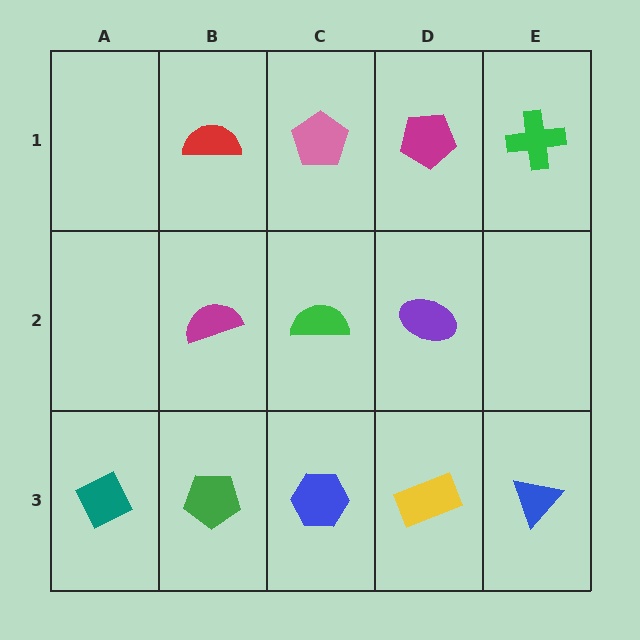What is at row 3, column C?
A blue hexagon.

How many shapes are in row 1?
4 shapes.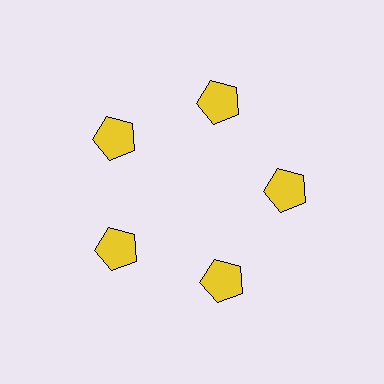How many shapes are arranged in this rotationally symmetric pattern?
There are 5 shapes, arranged in 5 groups of 1.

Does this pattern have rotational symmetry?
Yes, this pattern has 5-fold rotational symmetry. It looks the same after rotating 72 degrees around the center.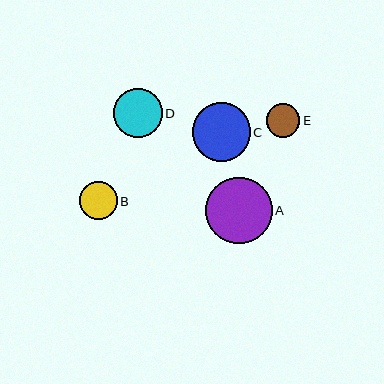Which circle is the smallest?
Circle E is the smallest with a size of approximately 34 pixels.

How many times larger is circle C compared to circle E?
Circle C is approximately 1.7 times the size of circle E.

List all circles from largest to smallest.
From largest to smallest: A, C, D, B, E.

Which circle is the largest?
Circle A is the largest with a size of approximately 67 pixels.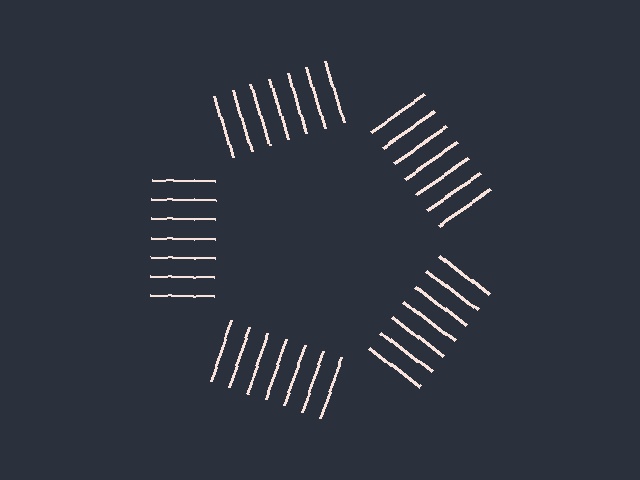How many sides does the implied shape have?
5 sides — the line-ends trace a pentagon.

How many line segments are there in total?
35 — 7 along each of the 5 edges.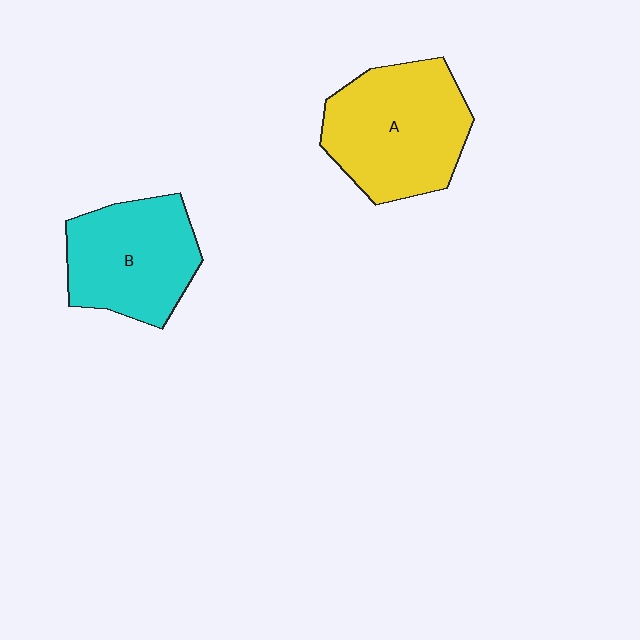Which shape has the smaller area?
Shape B (cyan).